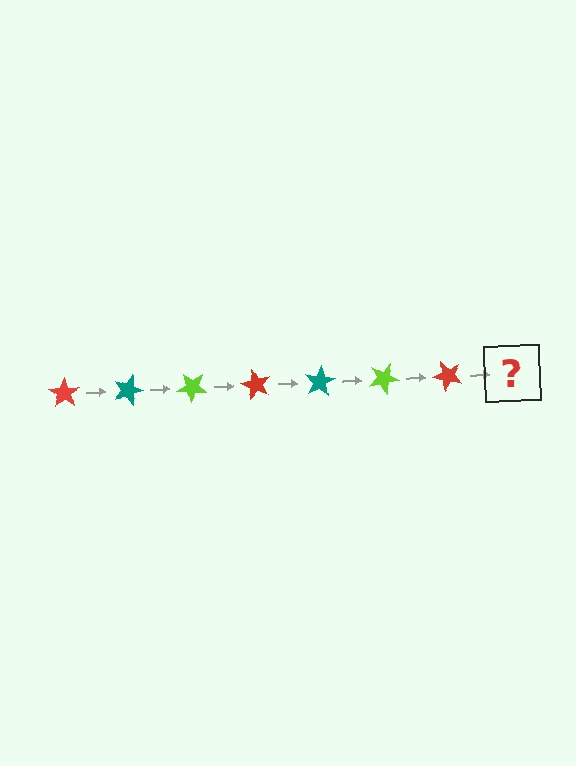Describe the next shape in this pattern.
It should be a teal star, rotated 140 degrees from the start.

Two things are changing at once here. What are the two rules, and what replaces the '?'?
The two rules are that it rotates 20 degrees each step and the color cycles through red, teal, and lime. The '?' should be a teal star, rotated 140 degrees from the start.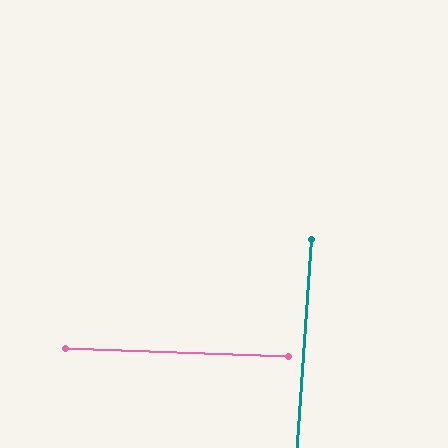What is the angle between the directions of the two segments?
Approximately 88 degrees.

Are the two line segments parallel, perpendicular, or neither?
Perpendicular — they meet at approximately 88°.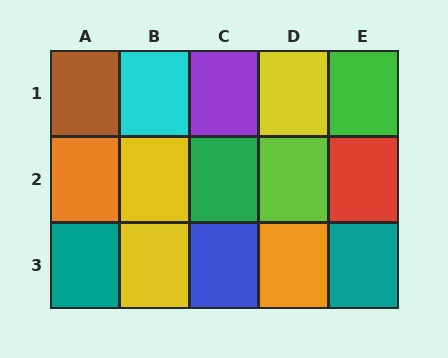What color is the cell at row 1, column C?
Purple.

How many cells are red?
1 cell is red.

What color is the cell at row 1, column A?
Brown.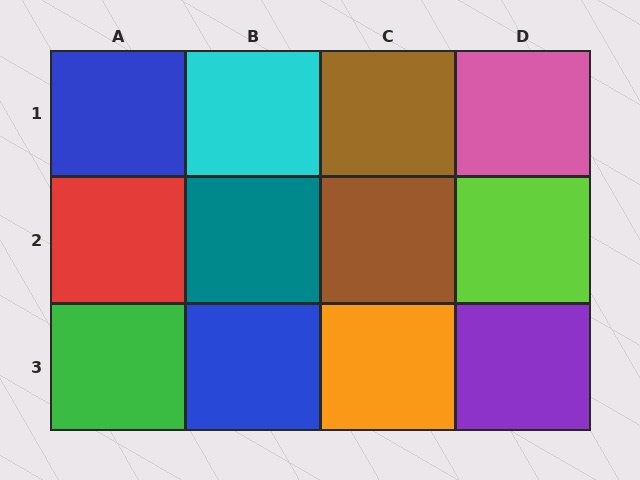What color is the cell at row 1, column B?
Cyan.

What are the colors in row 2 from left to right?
Red, teal, brown, lime.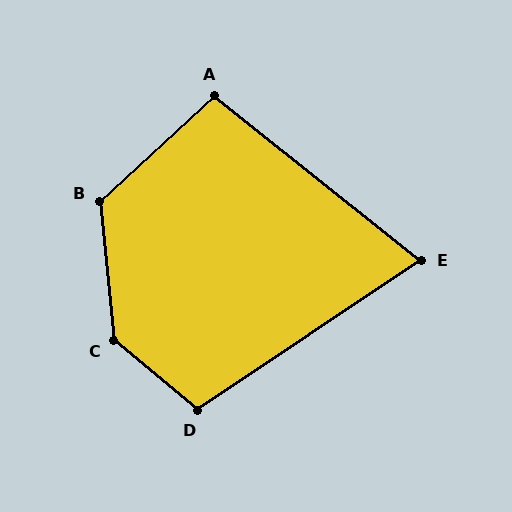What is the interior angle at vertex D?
Approximately 106 degrees (obtuse).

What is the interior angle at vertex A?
Approximately 99 degrees (obtuse).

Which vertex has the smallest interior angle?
E, at approximately 72 degrees.